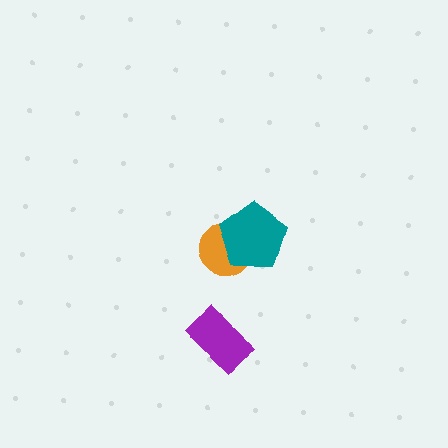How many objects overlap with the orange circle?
1 object overlaps with the orange circle.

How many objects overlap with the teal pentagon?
1 object overlaps with the teal pentagon.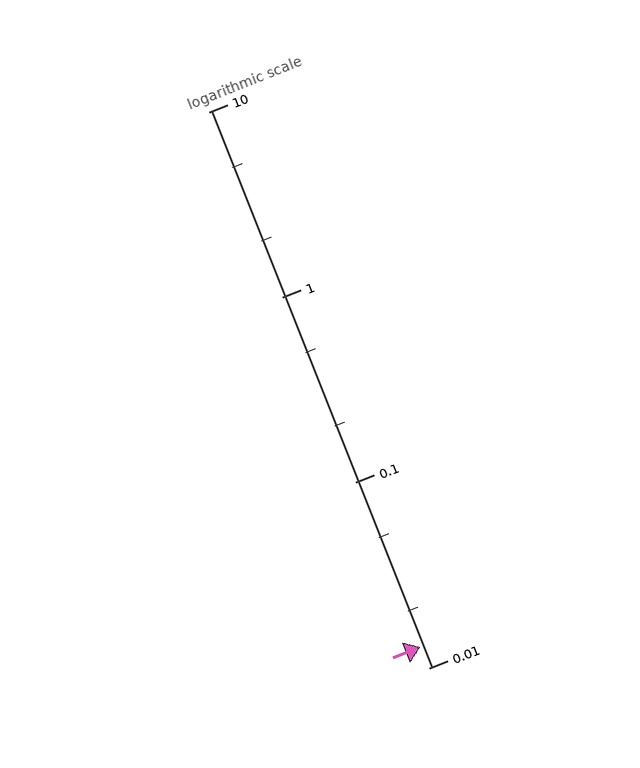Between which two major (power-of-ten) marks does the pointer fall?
The pointer is between 0.01 and 0.1.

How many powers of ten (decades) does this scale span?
The scale spans 3 decades, from 0.01 to 10.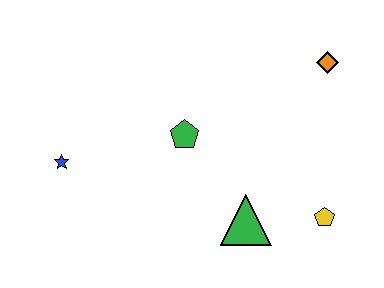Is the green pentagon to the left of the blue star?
No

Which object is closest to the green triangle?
The yellow pentagon is closest to the green triangle.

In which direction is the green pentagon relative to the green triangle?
The green pentagon is above the green triangle.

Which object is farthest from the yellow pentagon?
The blue star is farthest from the yellow pentagon.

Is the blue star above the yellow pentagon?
Yes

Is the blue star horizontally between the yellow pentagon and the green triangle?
No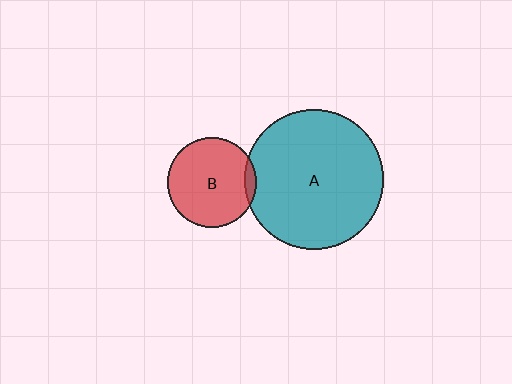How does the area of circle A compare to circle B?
Approximately 2.4 times.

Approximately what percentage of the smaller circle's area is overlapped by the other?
Approximately 5%.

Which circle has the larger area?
Circle A (teal).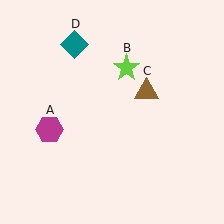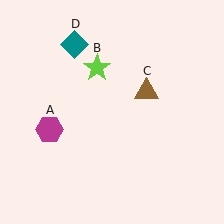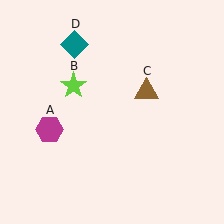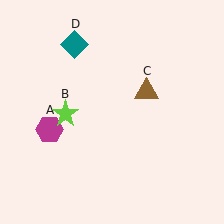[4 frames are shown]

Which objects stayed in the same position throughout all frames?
Magenta hexagon (object A) and brown triangle (object C) and teal diamond (object D) remained stationary.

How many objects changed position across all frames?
1 object changed position: lime star (object B).